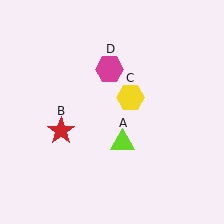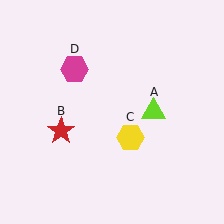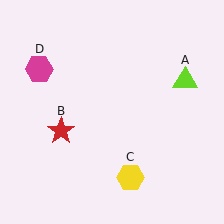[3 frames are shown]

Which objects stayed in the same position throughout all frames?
Red star (object B) remained stationary.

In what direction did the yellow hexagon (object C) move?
The yellow hexagon (object C) moved down.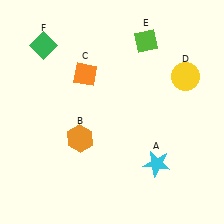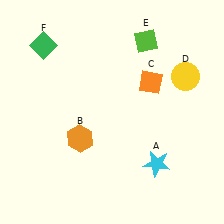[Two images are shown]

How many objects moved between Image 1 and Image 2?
1 object moved between the two images.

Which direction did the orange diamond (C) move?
The orange diamond (C) moved right.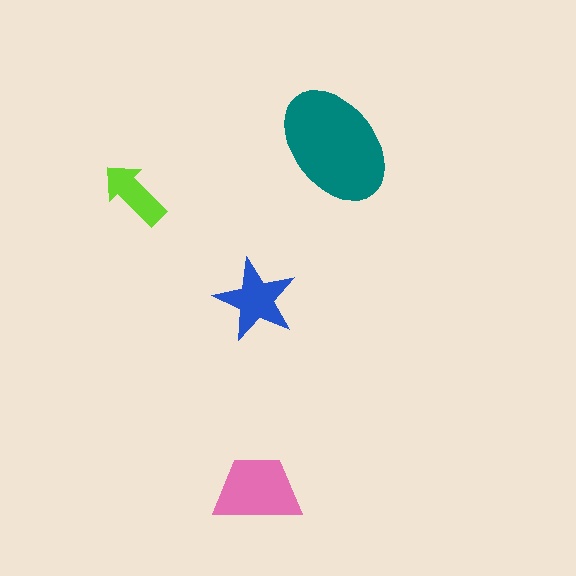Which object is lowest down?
The pink trapezoid is bottommost.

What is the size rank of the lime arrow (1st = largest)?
4th.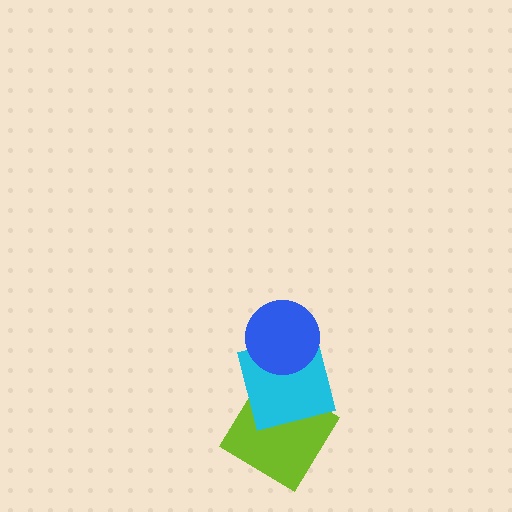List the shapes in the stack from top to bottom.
From top to bottom: the blue circle, the cyan square, the lime diamond.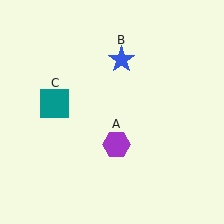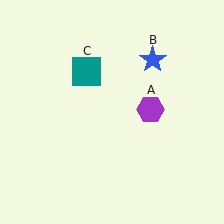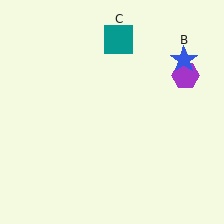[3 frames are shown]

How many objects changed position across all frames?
3 objects changed position: purple hexagon (object A), blue star (object B), teal square (object C).